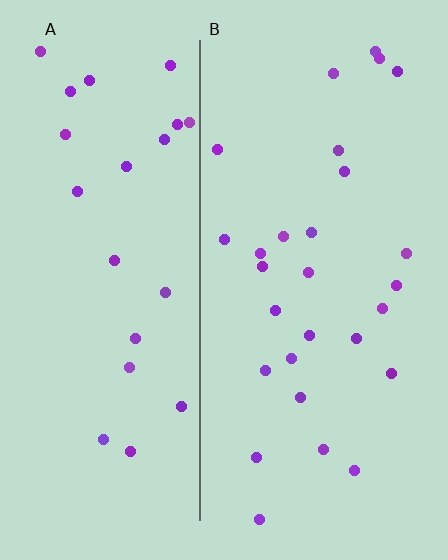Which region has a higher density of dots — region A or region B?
B (the right).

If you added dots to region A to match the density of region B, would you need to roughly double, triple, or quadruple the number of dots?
Approximately double.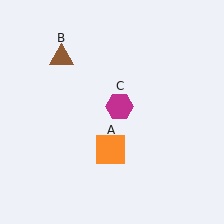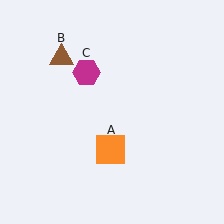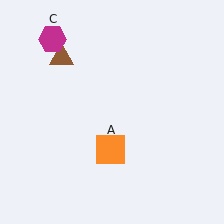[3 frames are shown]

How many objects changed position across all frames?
1 object changed position: magenta hexagon (object C).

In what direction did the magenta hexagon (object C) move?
The magenta hexagon (object C) moved up and to the left.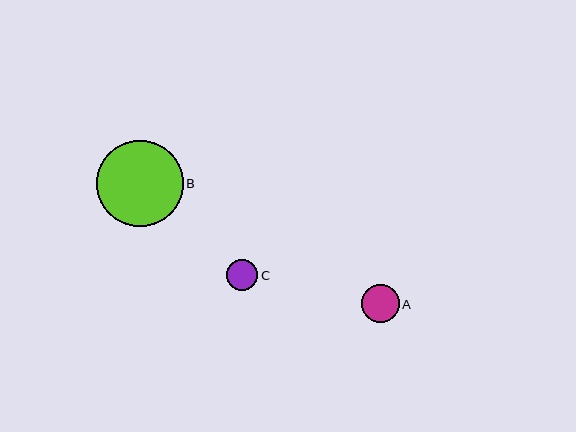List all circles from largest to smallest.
From largest to smallest: B, A, C.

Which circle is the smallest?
Circle C is the smallest with a size of approximately 31 pixels.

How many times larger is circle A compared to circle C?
Circle A is approximately 1.2 times the size of circle C.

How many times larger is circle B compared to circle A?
Circle B is approximately 2.3 times the size of circle A.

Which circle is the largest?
Circle B is the largest with a size of approximately 87 pixels.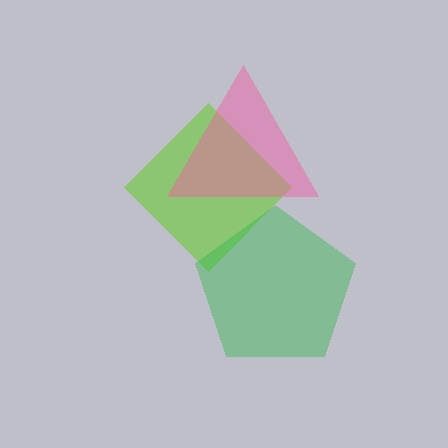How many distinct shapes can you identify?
There are 3 distinct shapes: a lime diamond, a green pentagon, a pink triangle.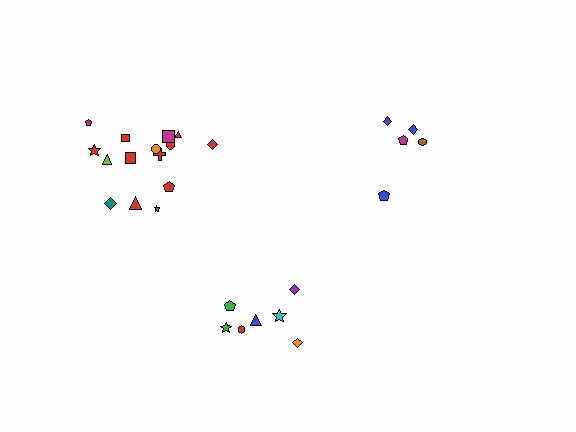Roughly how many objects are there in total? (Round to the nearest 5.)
Roughly 25 objects in total.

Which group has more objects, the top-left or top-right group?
The top-left group.